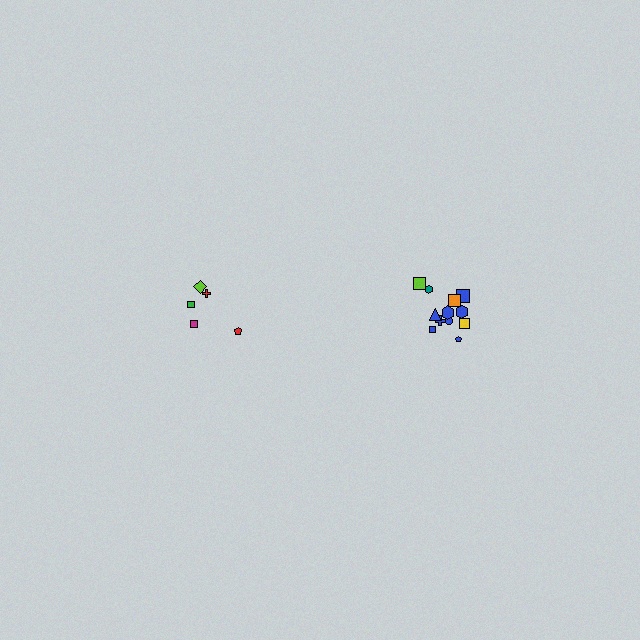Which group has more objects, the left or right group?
The right group.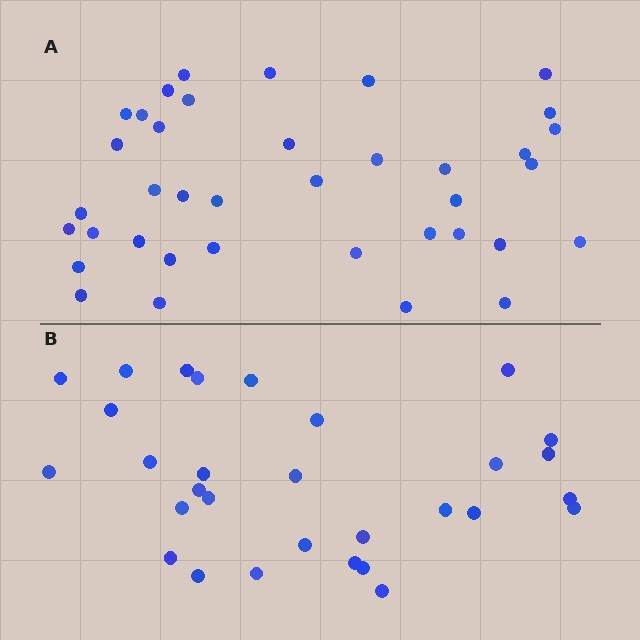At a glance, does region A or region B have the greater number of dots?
Region A (the top region) has more dots.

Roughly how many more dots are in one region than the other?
Region A has roughly 8 or so more dots than region B.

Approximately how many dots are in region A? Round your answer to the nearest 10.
About 40 dots. (The exact count is 38, which rounds to 40.)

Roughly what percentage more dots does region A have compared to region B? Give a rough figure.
About 25% more.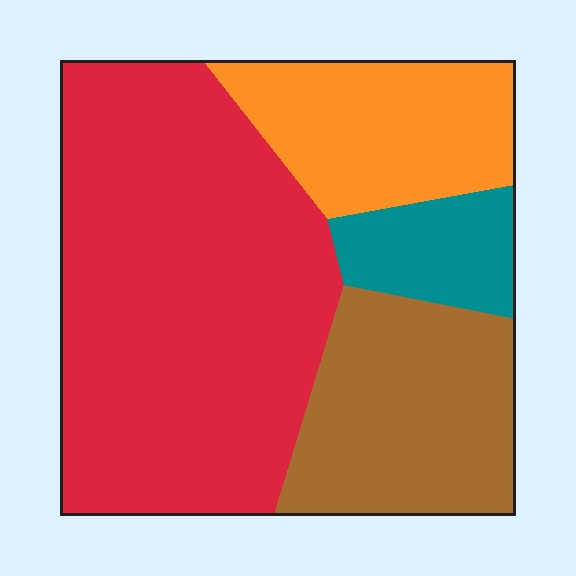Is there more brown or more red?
Red.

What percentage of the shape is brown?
Brown takes up between a sixth and a third of the shape.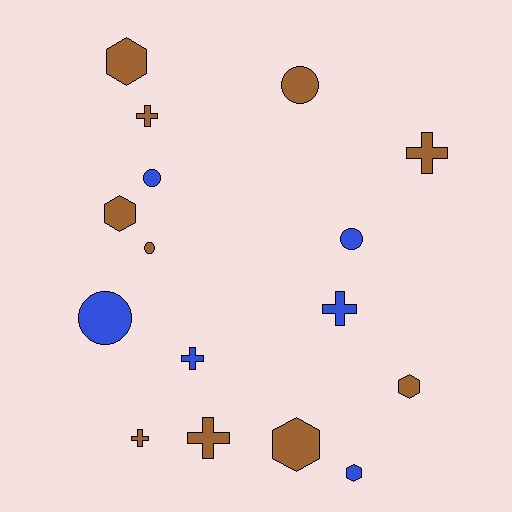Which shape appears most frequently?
Cross, with 6 objects.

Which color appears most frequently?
Brown, with 10 objects.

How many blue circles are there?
There are 3 blue circles.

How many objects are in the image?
There are 16 objects.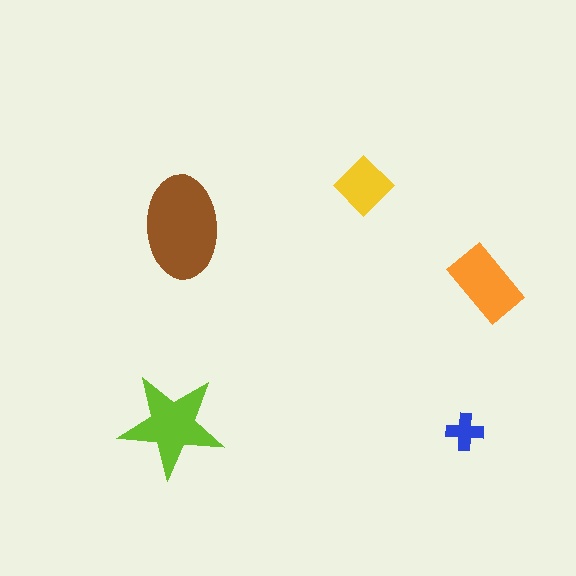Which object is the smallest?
The blue cross.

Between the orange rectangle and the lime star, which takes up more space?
The lime star.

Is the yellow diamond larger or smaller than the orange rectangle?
Smaller.